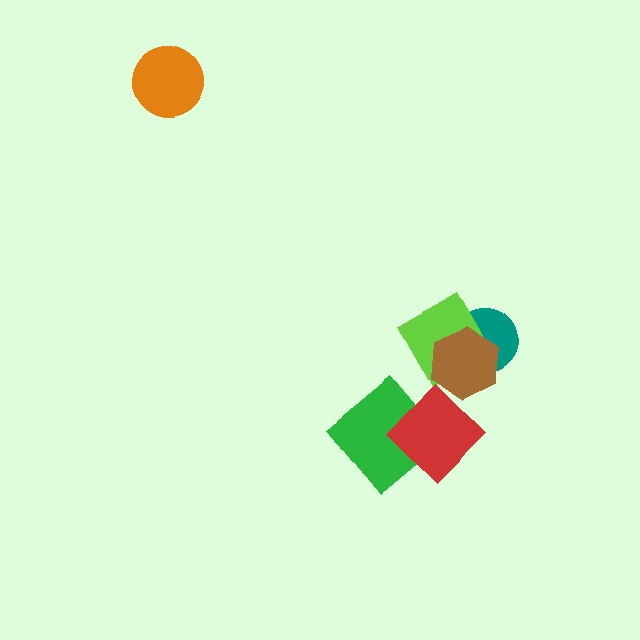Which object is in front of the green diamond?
The red diamond is in front of the green diamond.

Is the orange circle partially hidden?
No, no other shape covers it.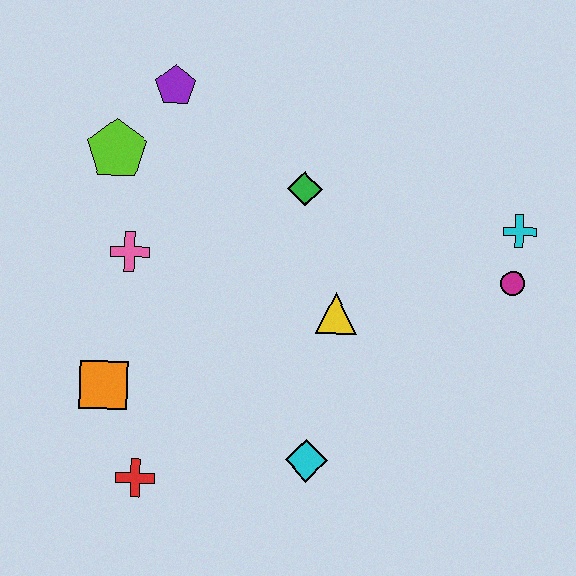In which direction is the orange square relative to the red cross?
The orange square is above the red cross.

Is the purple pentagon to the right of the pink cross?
Yes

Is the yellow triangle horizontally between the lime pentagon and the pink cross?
No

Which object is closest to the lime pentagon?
The purple pentagon is closest to the lime pentagon.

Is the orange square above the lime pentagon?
No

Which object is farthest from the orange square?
The cyan cross is farthest from the orange square.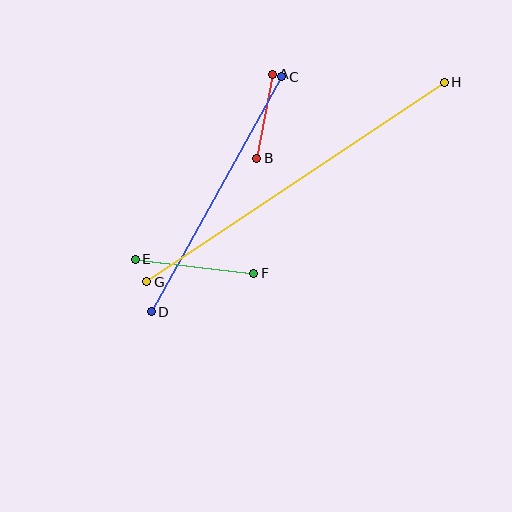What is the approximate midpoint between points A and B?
The midpoint is at approximately (265, 116) pixels.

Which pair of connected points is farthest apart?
Points G and H are farthest apart.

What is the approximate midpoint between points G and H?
The midpoint is at approximately (296, 182) pixels.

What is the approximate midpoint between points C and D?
The midpoint is at approximately (216, 194) pixels.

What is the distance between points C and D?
The distance is approximately 268 pixels.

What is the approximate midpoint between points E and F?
The midpoint is at approximately (194, 266) pixels.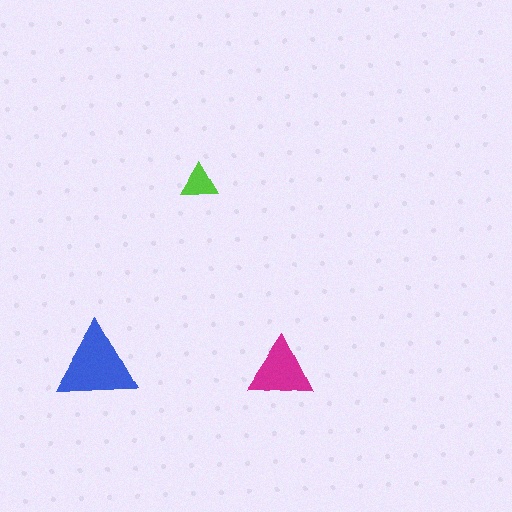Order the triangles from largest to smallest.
the blue one, the magenta one, the lime one.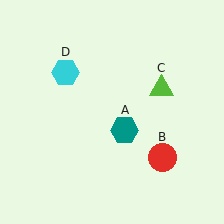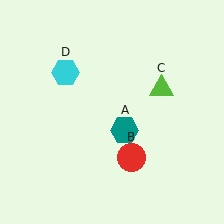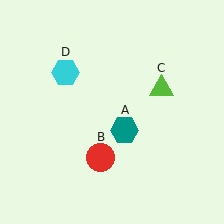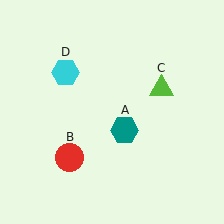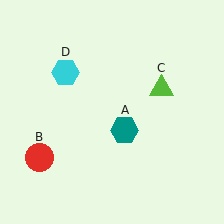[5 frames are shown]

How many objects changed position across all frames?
1 object changed position: red circle (object B).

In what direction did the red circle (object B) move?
The red circle (object B) moved left.